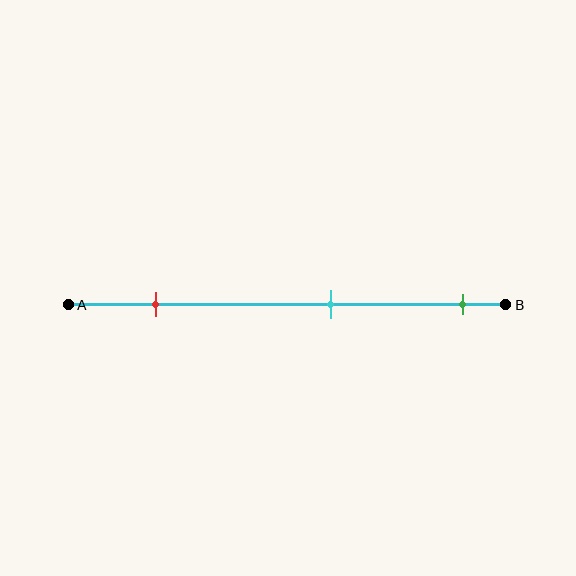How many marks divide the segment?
There are 3 marks dividing the segment.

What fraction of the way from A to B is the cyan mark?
The cyan mark is approximately 60% (0.6) of the way from A to B.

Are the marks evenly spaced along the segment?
Yes, the marks are approximately evenly spaced.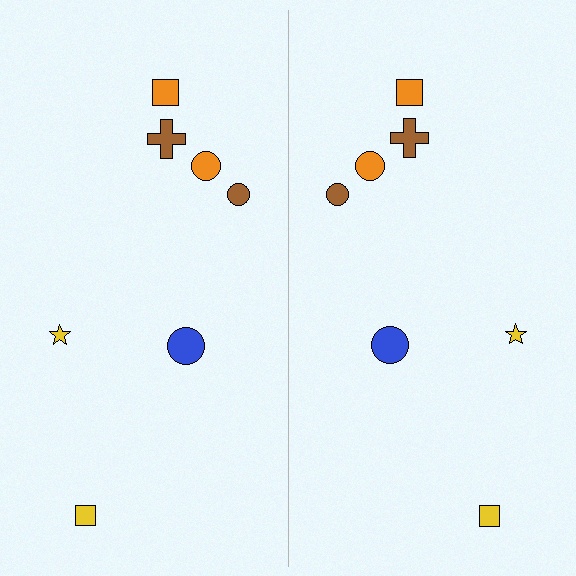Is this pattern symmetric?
Yes, this pattern has bilateral (reflection) symmetry.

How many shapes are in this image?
There are 14 shapes in this image.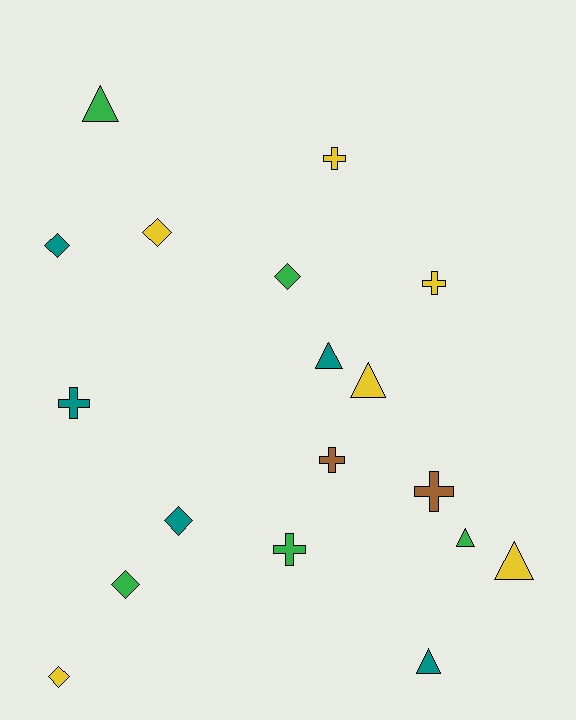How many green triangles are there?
There are 2 green triangles.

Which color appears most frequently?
Yellow, with 6 objects.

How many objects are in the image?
There are 18 objects.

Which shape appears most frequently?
Cross, with 6 objects.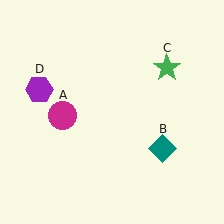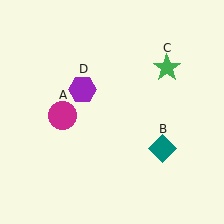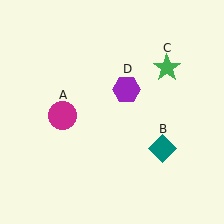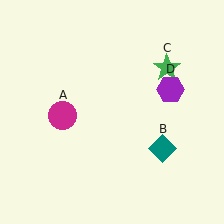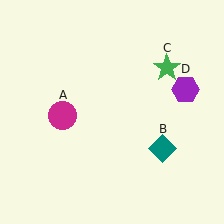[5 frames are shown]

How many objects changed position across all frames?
1 object changed position: purple hexagon (object D).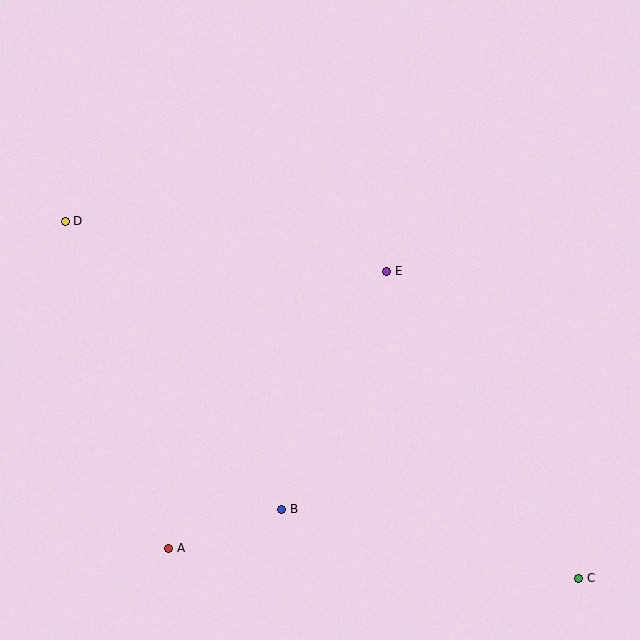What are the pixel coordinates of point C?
Point C is at (579, 578).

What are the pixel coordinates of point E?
Point E is at (387, 271).